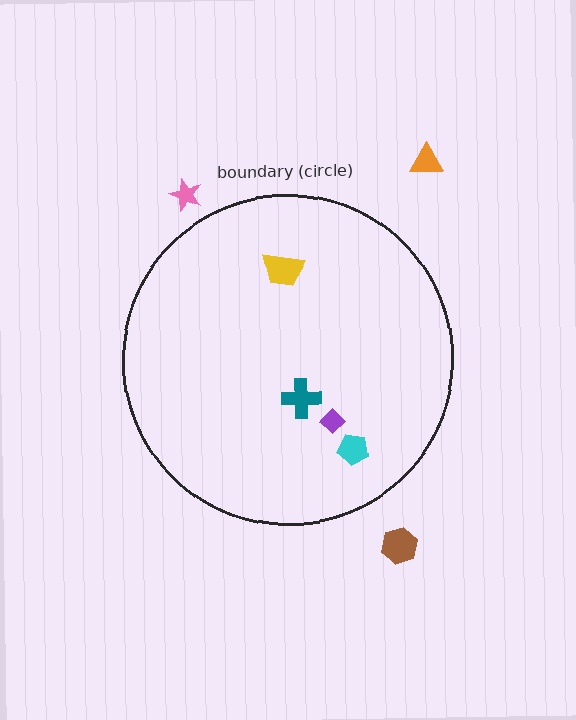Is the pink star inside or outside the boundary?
Outside.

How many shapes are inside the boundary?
4 inside, 3 outside.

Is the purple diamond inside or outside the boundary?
Inside.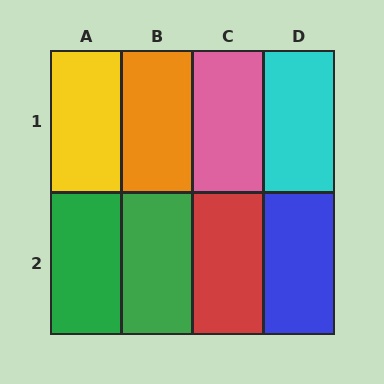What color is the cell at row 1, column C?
Pink.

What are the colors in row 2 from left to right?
Green, green, red, blue.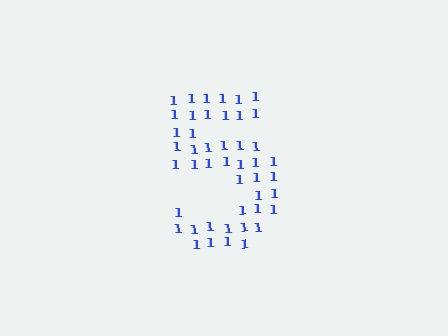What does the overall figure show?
The overall figure shows the digit 5.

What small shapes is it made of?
It is made of small digit 1's.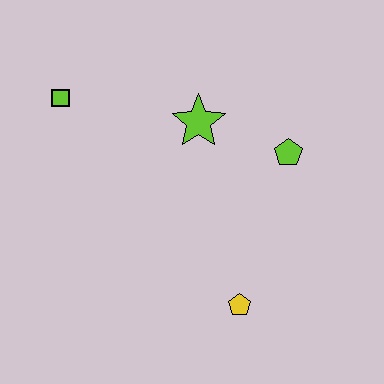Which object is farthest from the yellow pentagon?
The lime square is farthest from the yellow pentagon.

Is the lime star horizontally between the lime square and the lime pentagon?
Yes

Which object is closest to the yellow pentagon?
The lime pentagon is closest to the yellow pentagon.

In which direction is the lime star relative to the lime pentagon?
The lime star is to the left of the lime pentagon.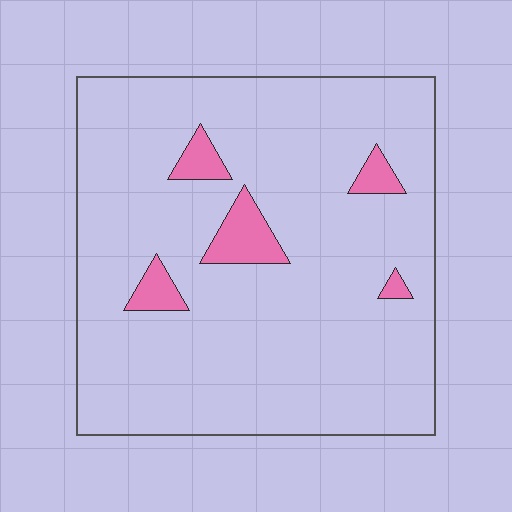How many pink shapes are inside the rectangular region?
5.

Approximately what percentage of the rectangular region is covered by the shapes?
Approximately 10%.